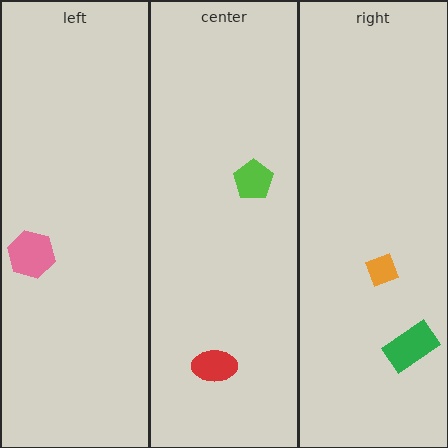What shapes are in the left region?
The pink hexagon.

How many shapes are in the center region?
2.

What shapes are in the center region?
The red ellipse, the lime pentagon.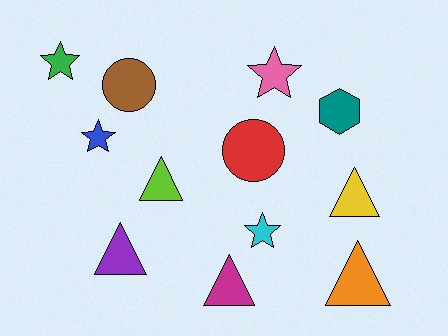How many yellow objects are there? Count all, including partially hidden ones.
There is 1 yellow object.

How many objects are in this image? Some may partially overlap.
There are 12 objects.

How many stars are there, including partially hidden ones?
There are 4 stars.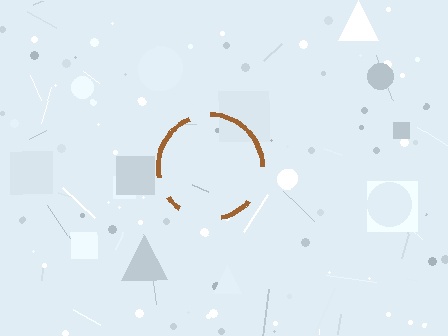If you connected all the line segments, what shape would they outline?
They would outline a circle.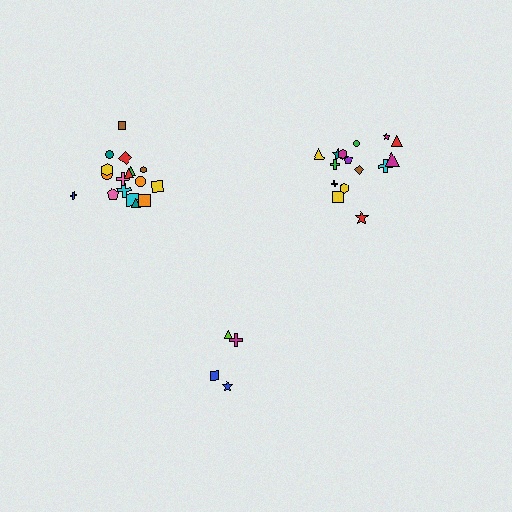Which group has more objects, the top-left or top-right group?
The top-left group.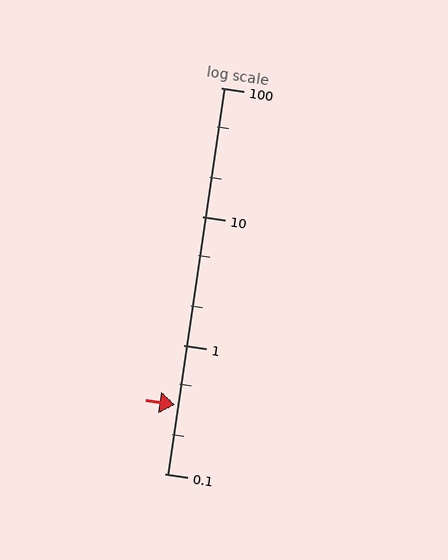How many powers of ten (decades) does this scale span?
The scale spans 3 decades, from 0.1 to 100.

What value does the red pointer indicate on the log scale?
The pointer indicates approximately 0.34.